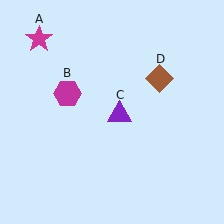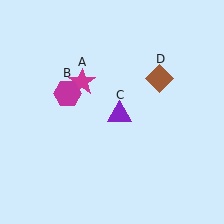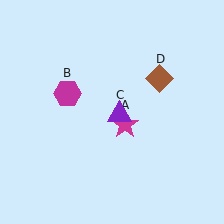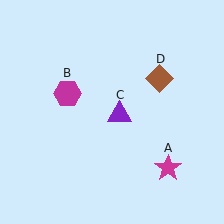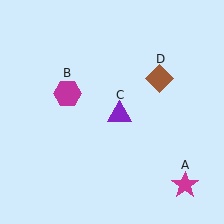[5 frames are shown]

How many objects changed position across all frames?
1 object changed position: magenta star (object A).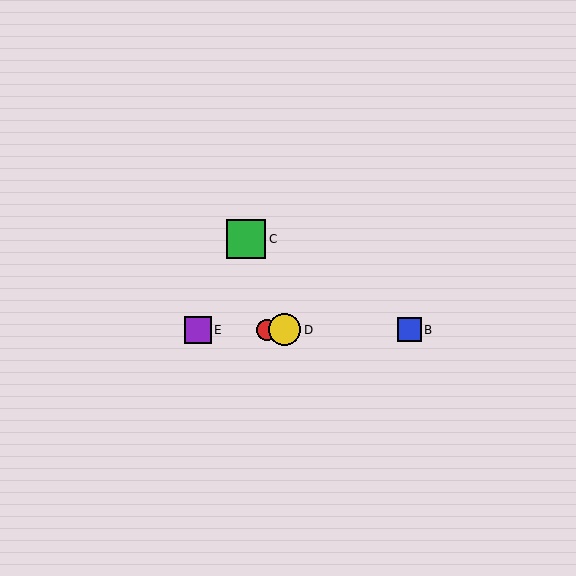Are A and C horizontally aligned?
No, A is at y≈330 and C is at y≈239.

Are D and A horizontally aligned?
Yes, both are at y≈330.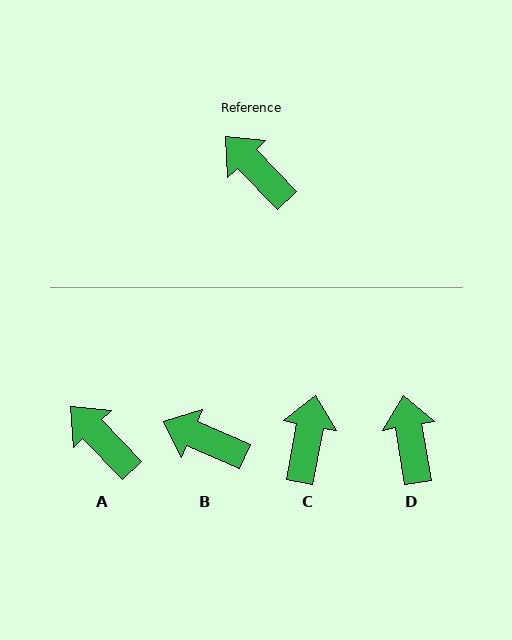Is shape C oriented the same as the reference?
No, it is off by about 55 degrees.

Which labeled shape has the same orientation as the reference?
A.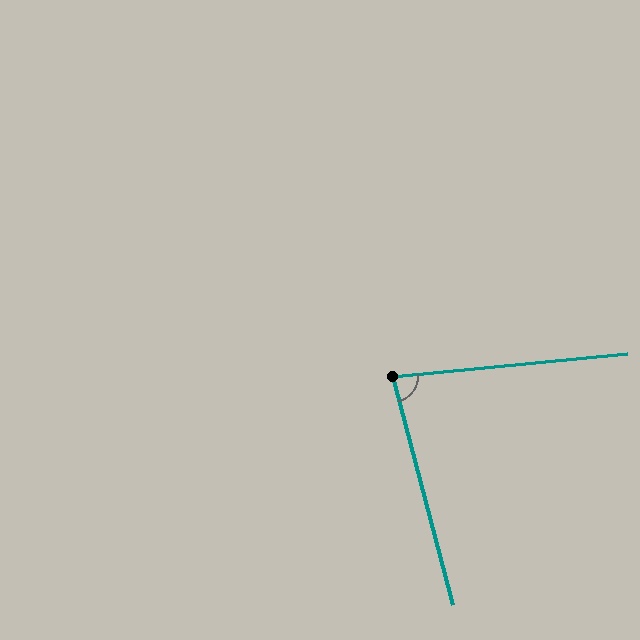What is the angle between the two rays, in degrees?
Approximately 81 degrees.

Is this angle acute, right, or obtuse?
It is acute.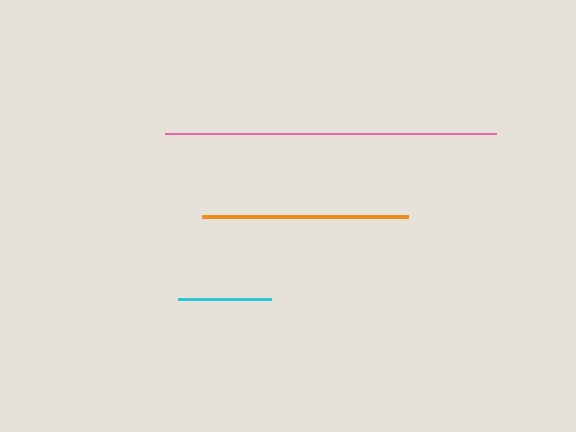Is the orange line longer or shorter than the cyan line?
The orange line is longer than the cyan line.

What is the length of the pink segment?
The pink segment is approximately 331 pixels long.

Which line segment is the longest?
The pink line is the longest at approximately 331 pixels.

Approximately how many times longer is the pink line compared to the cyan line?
The pink line is approximately 3.6 times the length of the cyan line.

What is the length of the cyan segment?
The cyan segment is approximately 93 pixels long.